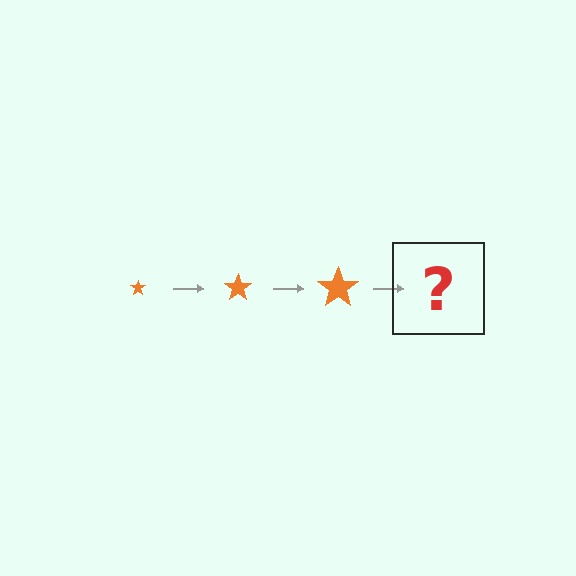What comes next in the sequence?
The next element should be an orange star, larger than the previous one.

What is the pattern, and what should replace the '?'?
The pattern is that the star gets progressively larger each step. The '?' should be an orange star, larger than the previous one.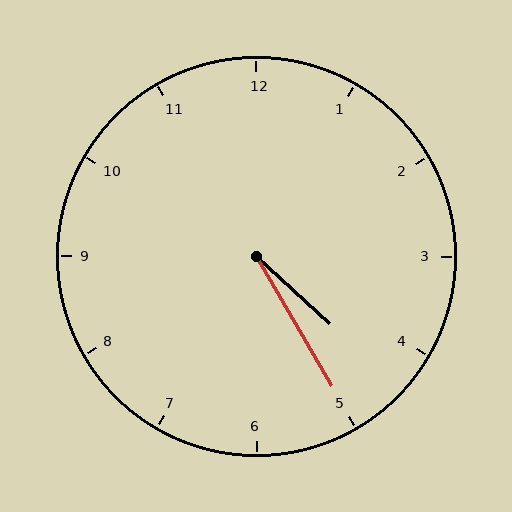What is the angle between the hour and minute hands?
Approximately 18 degrees.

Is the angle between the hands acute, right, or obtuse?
It is acute.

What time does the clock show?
4:25.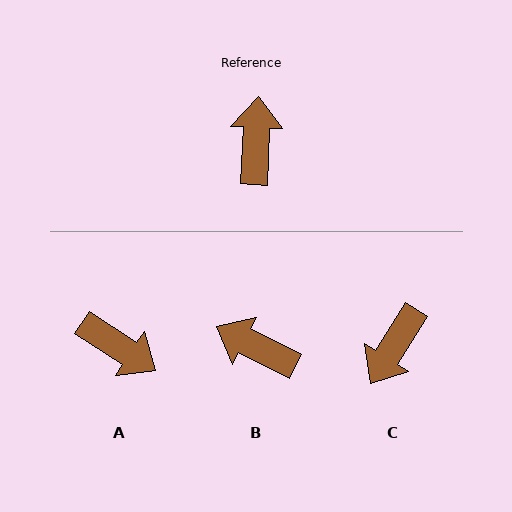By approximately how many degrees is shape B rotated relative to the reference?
Approximately 66 degrees counter-clockwise.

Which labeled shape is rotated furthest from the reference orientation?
C, about 151 degrees away.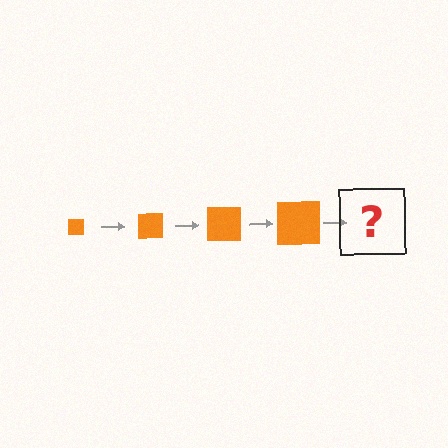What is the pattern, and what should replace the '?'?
The pattern is that the square gets progressively larger each step. The '?' should be an orange square, larger than the previous one.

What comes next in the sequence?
The next element should be an orange square, larger than the previous one.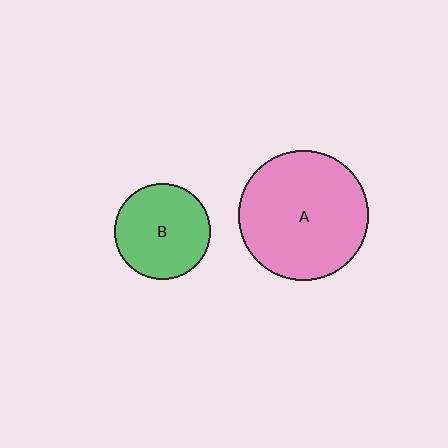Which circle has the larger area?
Circle A (pink).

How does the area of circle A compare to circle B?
Approximately 1.9 times.